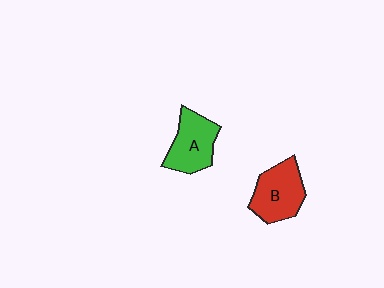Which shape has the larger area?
Shape B (red).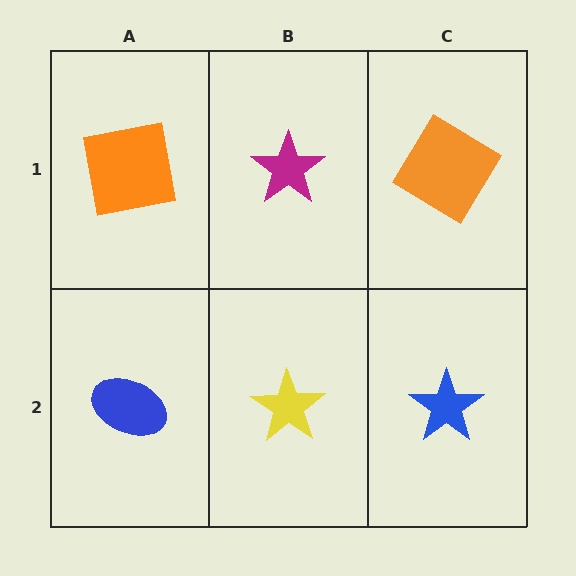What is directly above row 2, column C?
An orange diamond.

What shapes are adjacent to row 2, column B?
A magenta star (row 1, column B), a blue ellipse (row 2, column A), a blue star (row 2, column C).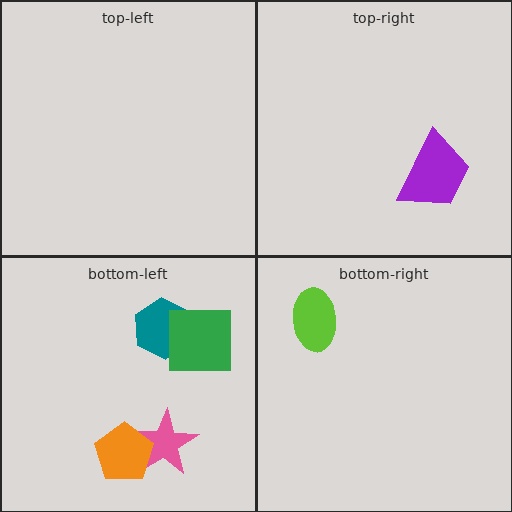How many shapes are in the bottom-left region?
4.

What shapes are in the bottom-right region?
The lime ellipse.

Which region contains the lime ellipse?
The bottom-right region.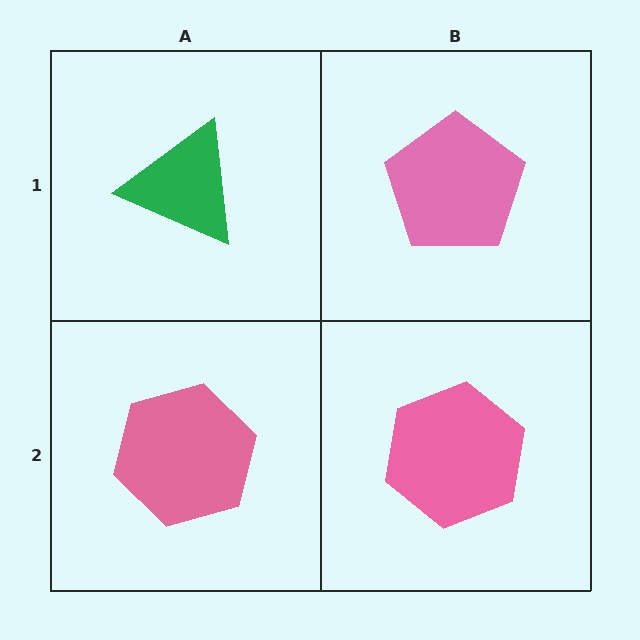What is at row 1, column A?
A green triangle.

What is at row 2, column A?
A pink hexagon.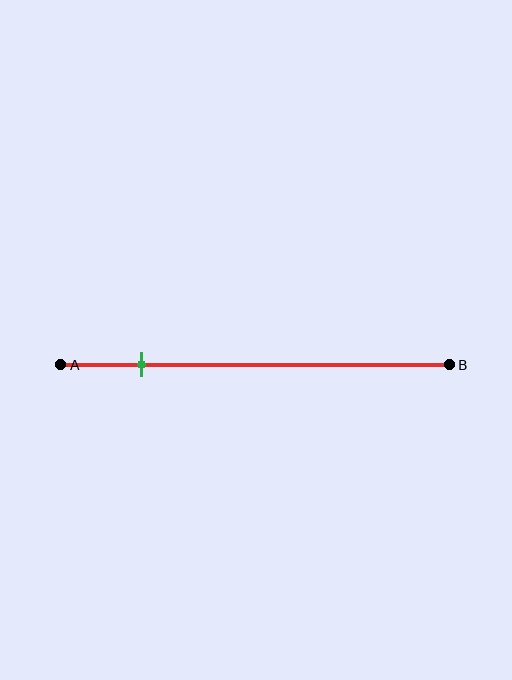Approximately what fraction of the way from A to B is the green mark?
The green mark is approximately 20% of the way from A to B.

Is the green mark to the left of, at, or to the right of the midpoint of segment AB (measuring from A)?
The green mark is to the left of the midpoint of segment AB.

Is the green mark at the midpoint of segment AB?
No, the mark is at about 20% from A, not at the 50% midpoint.